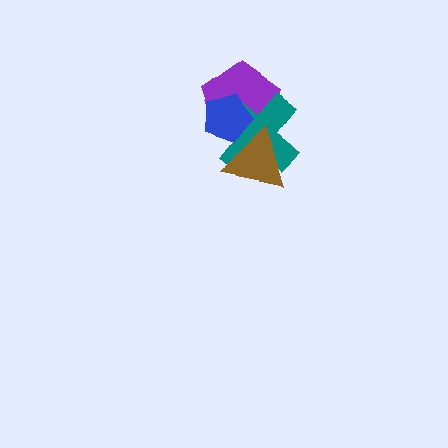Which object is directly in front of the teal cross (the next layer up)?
The blue pentagon is directly in front of the teal cross.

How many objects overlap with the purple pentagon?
3 objects overlap with the purple pentagon.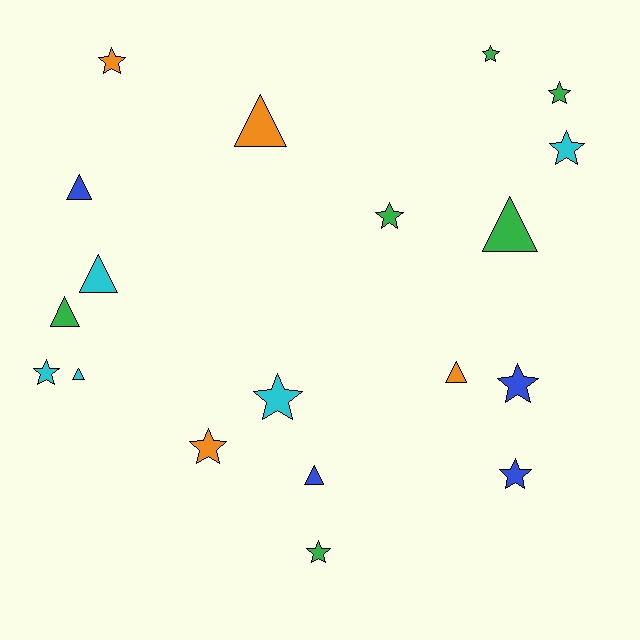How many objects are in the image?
There are 19 objects.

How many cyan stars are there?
There are 3 cyan stars.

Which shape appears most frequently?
Star, with 11 objects.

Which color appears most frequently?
Green, with 6 objects.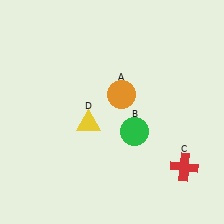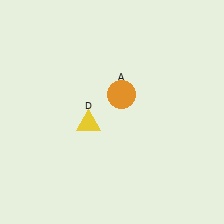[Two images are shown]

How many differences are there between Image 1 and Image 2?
There are 2 differences between the two images.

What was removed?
The green circle (B), the red cross (C) were removed in Image 2.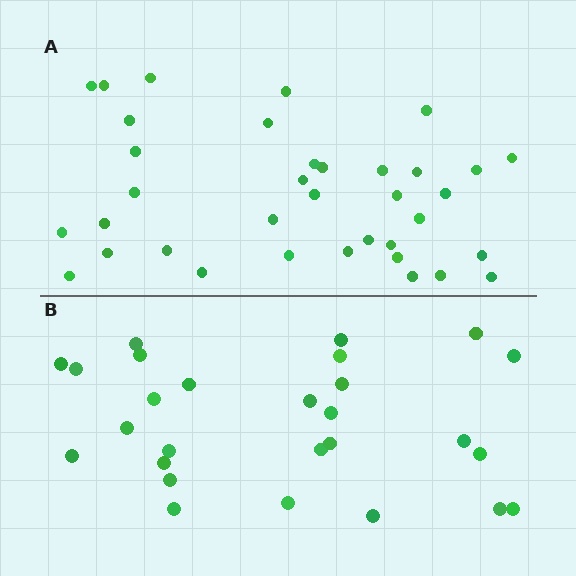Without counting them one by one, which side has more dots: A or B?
Region A (the top region) has more dots.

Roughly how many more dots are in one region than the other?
Region A has roughly 8 or so more dots than region B.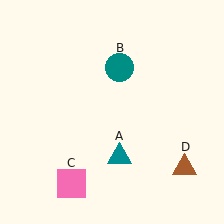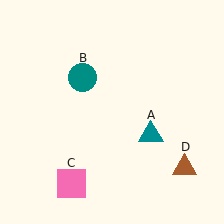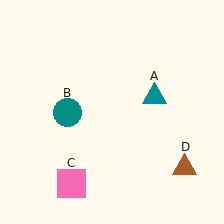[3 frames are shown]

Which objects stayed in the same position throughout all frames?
Pink square (object C) and brown triangle (object D) remained stationary.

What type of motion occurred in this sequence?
The teal triangle (object A), teal circle (object B) rotated counterclockwise around the center of the scene.